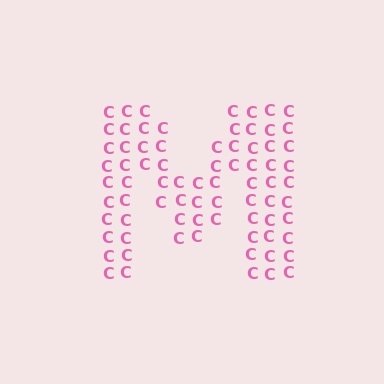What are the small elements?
The small elements are letter C's.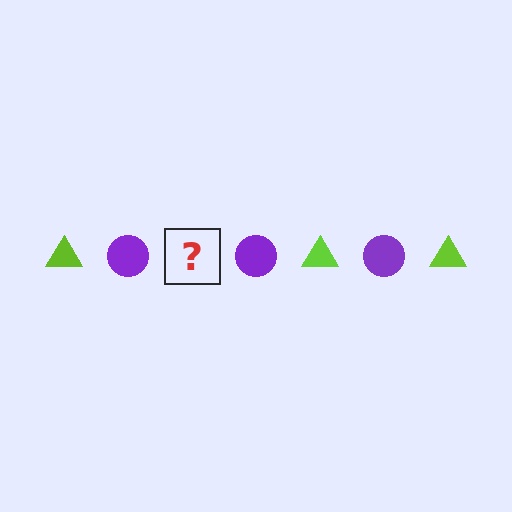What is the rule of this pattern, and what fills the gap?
The rule is that the pattern alternates between lime triangle and purple circle. The gap should be filled with a lime triangle.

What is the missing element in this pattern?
The missing element is a lime triangle.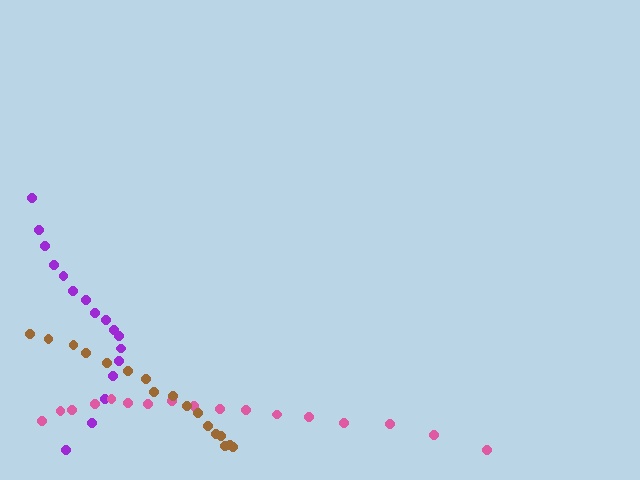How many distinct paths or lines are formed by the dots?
There are 3 distinct paths.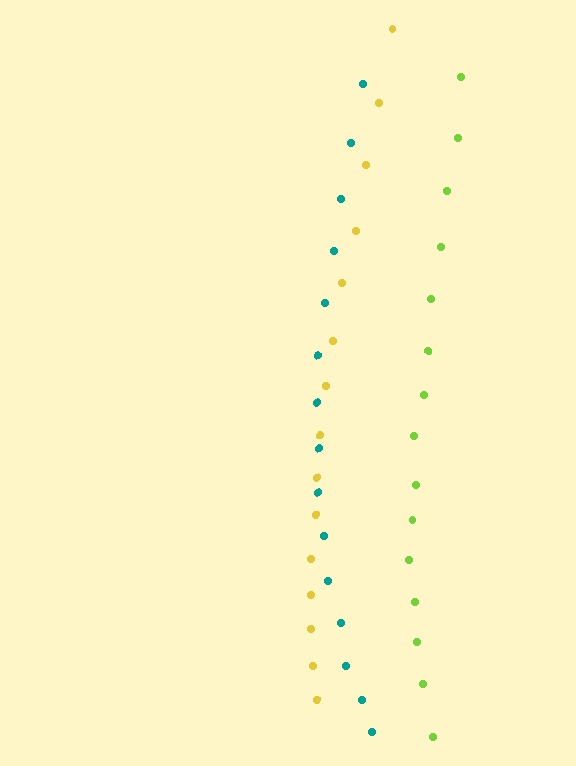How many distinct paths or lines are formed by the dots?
There are 3 distinct paths.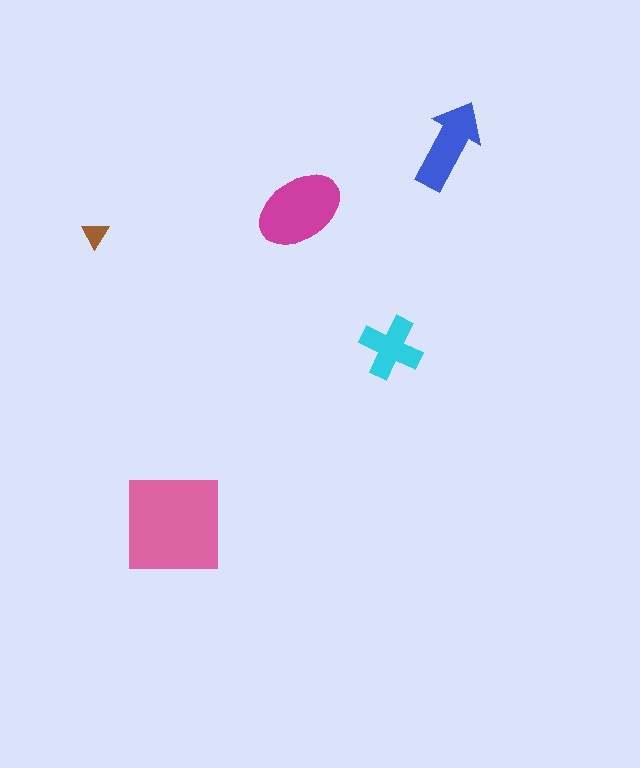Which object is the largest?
The pink square.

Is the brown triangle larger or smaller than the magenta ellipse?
Smaller.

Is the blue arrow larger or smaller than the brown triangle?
Larger.